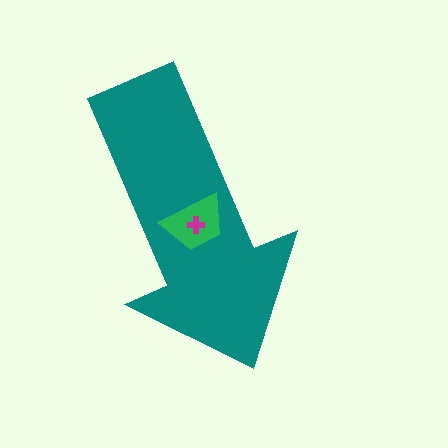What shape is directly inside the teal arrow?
The green trapezoid.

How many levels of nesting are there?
3.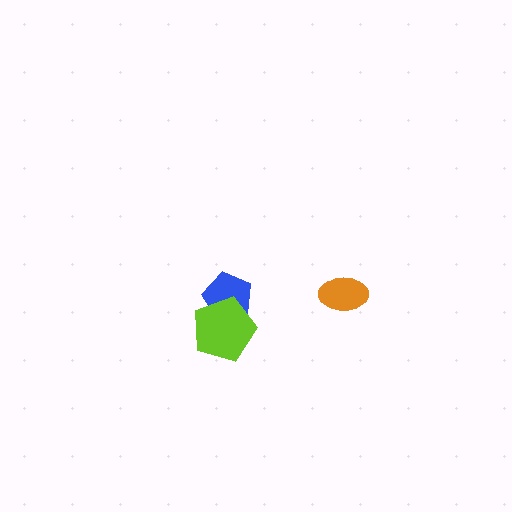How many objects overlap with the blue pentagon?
1 object overlaps with the blue pentagon.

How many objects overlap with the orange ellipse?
0 objects overlap with the orange ellipse.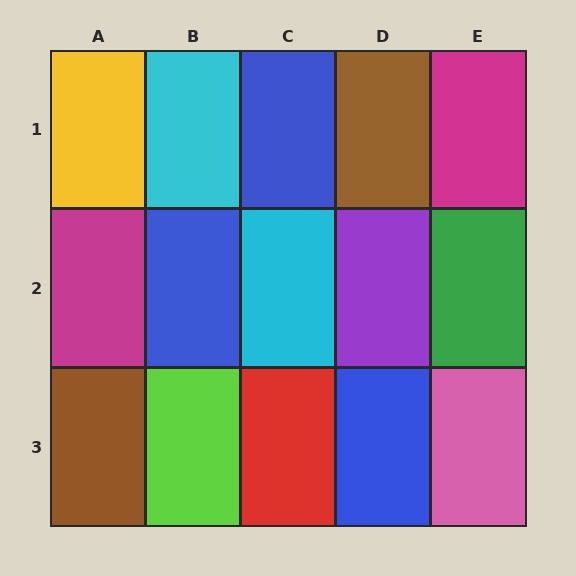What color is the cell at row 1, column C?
Blue.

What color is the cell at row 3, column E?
Pink.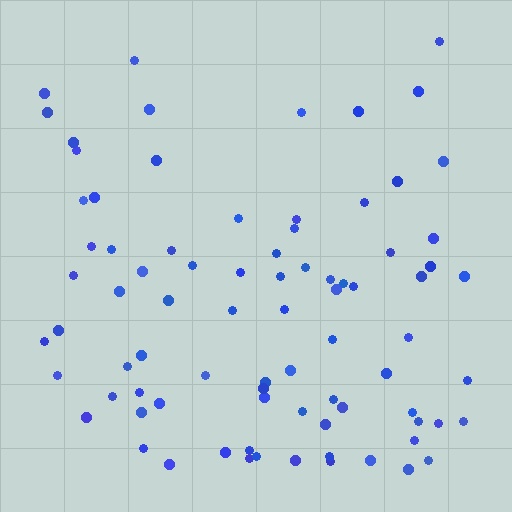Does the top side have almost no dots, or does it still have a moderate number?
Still a moderate number, just noticeably fewer than the bottom.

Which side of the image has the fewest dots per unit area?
The top.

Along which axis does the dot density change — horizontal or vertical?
Vertical.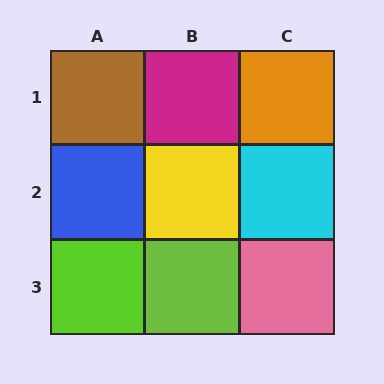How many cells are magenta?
1 cell is magenta.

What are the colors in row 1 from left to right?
Brown, magenta, orange.